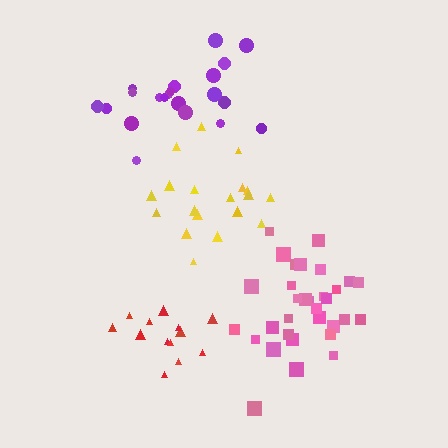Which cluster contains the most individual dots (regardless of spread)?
Pink (32).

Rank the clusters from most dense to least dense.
pink, red, yellow, purple.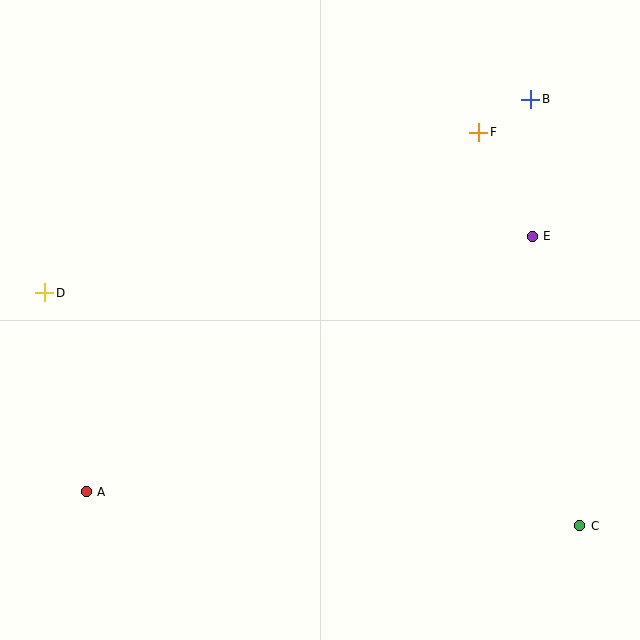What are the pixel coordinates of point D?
Point D is at (45, 293).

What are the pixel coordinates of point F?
Point F is at (479, 132).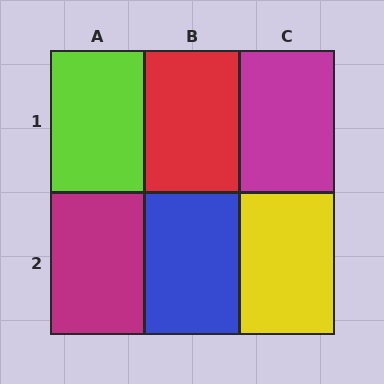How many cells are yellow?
1 cell is yellow.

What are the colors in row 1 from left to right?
Lime, red, magenta.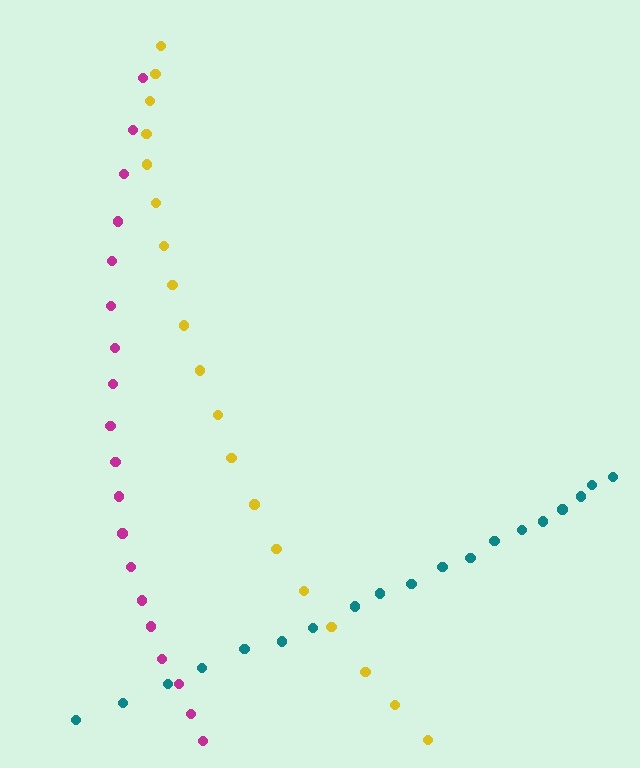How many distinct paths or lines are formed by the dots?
There are 3 distinct paths.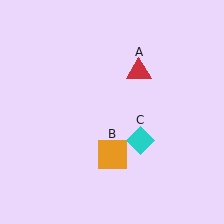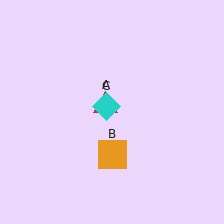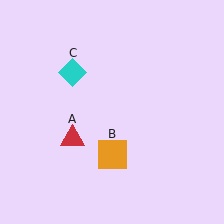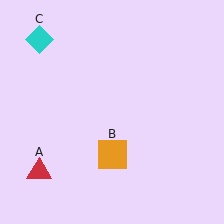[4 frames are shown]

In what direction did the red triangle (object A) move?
The red triangle (object A) moved down and to the left.